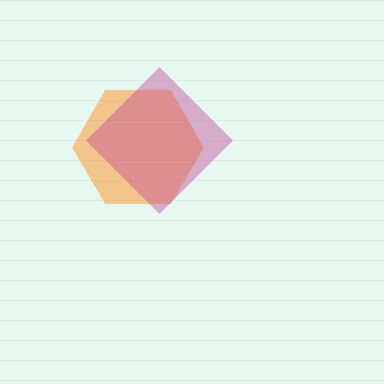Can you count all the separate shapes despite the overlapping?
Yes, there are 2 separate shapes.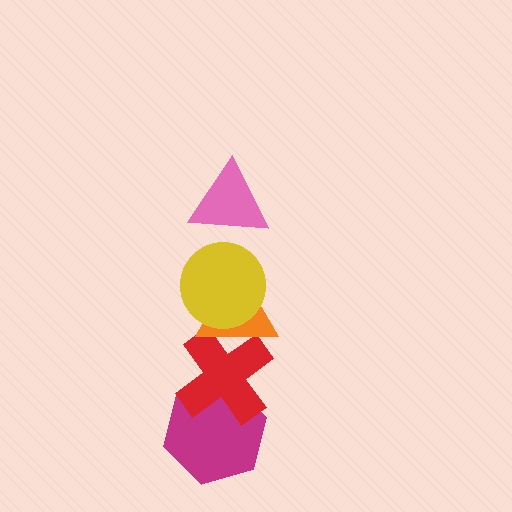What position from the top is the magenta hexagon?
The magenta hexagon is 5th from the top.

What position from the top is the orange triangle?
The orange triangle is 3rd from the top.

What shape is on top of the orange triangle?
The yellow circle is on top of the orange triangle.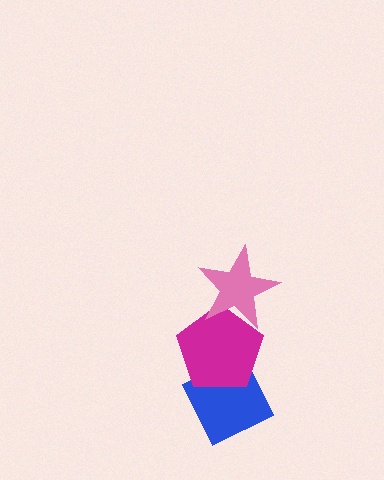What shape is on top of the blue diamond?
The magenta pentagon is on top of the blue diamond.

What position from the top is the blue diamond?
The blue diamond is 3rd from the top.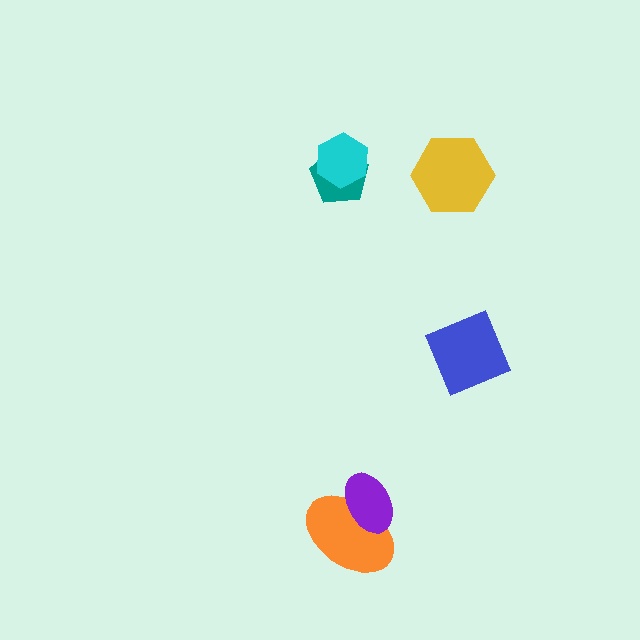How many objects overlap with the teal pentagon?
1 object overlaps with the teal pentagon.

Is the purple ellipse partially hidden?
No, no other shape covers it.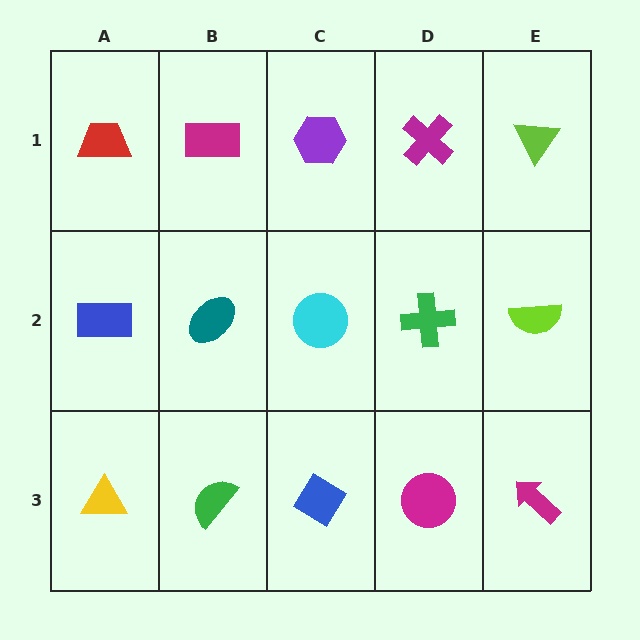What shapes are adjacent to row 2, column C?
A purple hexagon (row 1, column C), a blue diamond (row 3, column C), a teal ellipse (row 2, column B), a green cross (row 2, column D).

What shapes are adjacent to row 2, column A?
A red trapezoid (row 1, column A), a yellow triangle (row 3, column A), a teal ellipse (row 2, column B).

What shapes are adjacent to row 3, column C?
A cyan circle (row 2, column C), a green semicircle (row 3, column B), a magenta circle (row 3, column D).